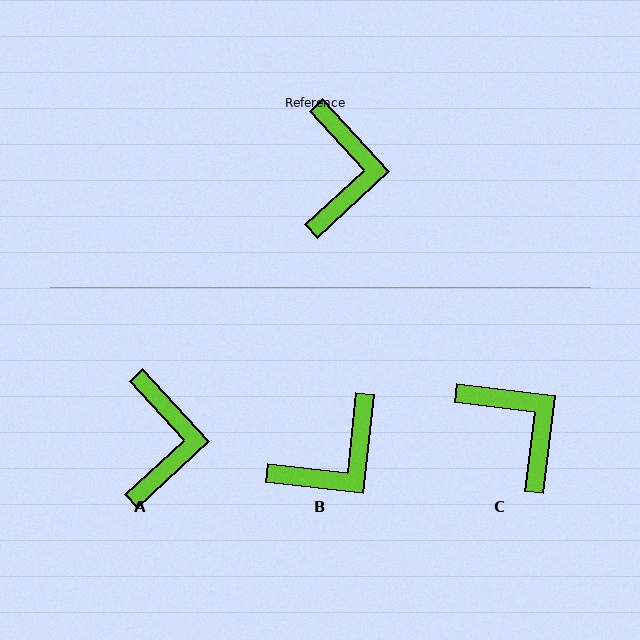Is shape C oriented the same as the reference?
No, it is off by about 40 degrees.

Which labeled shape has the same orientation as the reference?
A.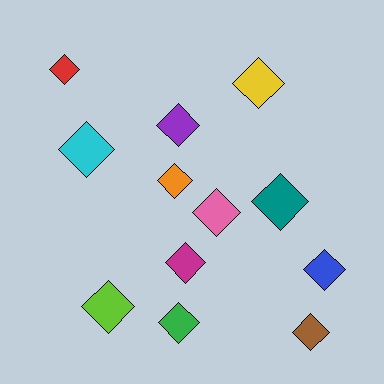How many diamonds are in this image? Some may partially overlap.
There are 12 diamonds.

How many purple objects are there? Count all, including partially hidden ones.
There is 1 purple object.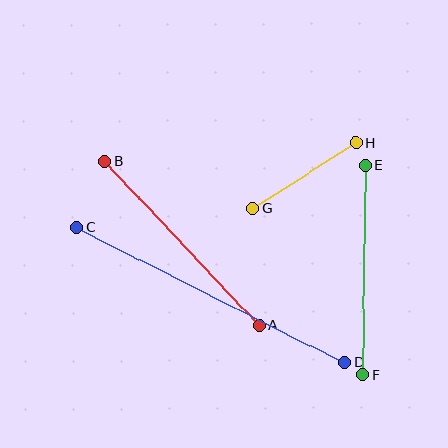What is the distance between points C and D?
The distance is approximately 300 pixels.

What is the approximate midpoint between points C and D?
The midpoint is at approximately (211, 295) pixels.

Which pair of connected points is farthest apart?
Points C and D are farthest apart.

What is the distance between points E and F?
The distance is approximately 210 pixels.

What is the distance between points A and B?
The distance is approximately 226 pixels.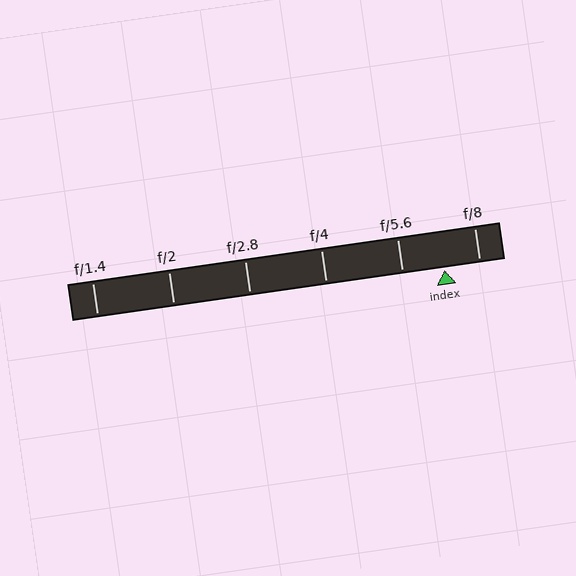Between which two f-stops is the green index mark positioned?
The index mark is between f/5.6 and f/8.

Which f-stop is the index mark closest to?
The index mark is closest to f/8.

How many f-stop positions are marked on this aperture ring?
There are 6 f-stop positions marked.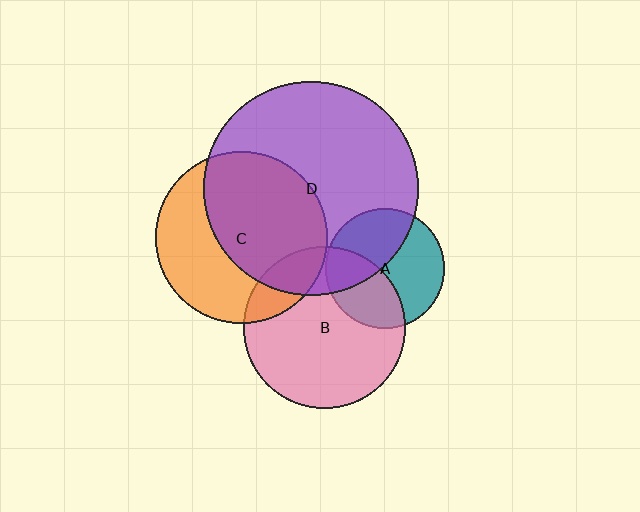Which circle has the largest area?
Circle D (purple).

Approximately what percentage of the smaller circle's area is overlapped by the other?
Approximately 40%.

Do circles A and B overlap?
Yes.